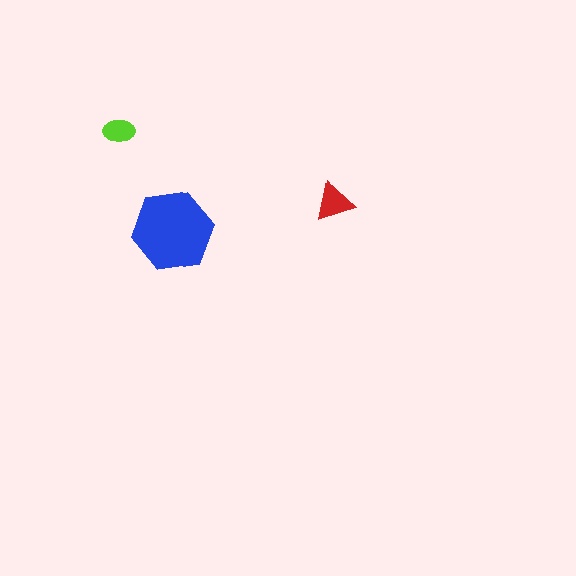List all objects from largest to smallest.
The blue hexagon, the red triangle, the lime ellipse.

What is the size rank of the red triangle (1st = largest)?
2nd.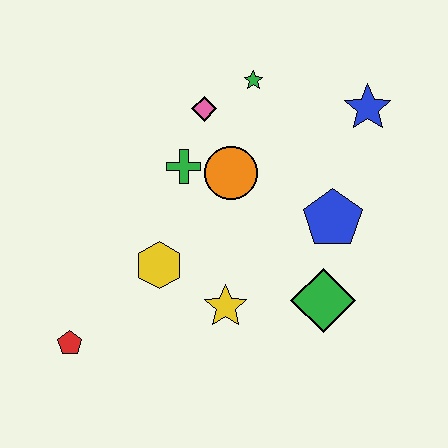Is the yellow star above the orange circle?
No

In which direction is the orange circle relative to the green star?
The orange circle is below the green star.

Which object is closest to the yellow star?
The yellow hexagon is closest to the yellow star.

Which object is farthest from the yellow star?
The blue star is farthest from the yellow star.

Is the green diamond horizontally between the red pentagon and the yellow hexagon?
No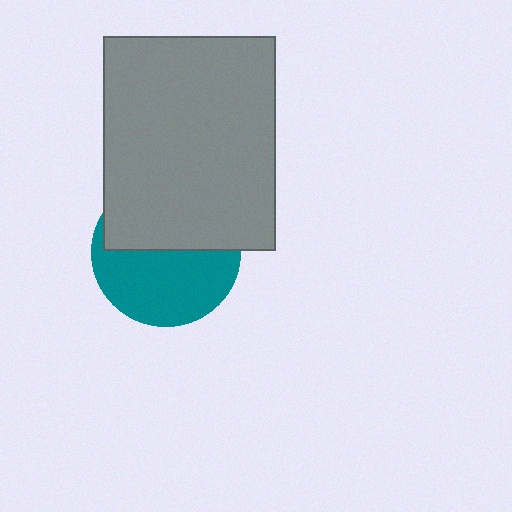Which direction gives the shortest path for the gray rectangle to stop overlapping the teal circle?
Moving up gives the shortest separation.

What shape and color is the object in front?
The object in front is a gray rectangle.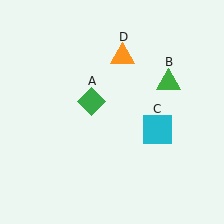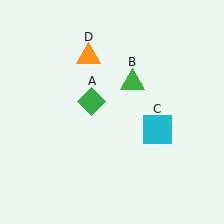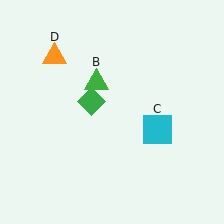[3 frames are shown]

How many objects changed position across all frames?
2 objects changed position: green triangle (object B), orange triangle (object D).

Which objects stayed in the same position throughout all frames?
Green diamond (object A) and cyan square (object C) remained stationary.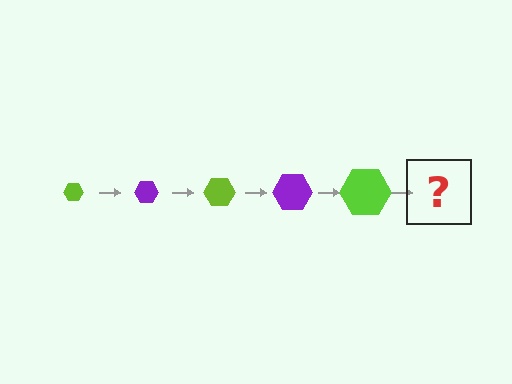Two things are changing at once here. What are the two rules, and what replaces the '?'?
The two rules are that the hexagon grows larger each step and the color cycles through lime and purple. The '?' should be a purple hexagon, larger than the previous one.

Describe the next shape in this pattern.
It should be a purple hexagon, larger than the previous one.